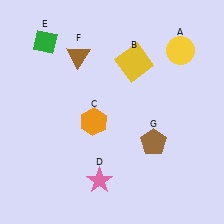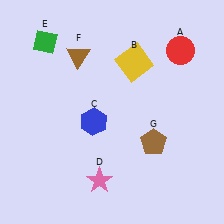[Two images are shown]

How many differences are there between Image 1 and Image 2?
There are 2 differences between the two images.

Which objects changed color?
A changed from yellow to red. C changed from orange to blue.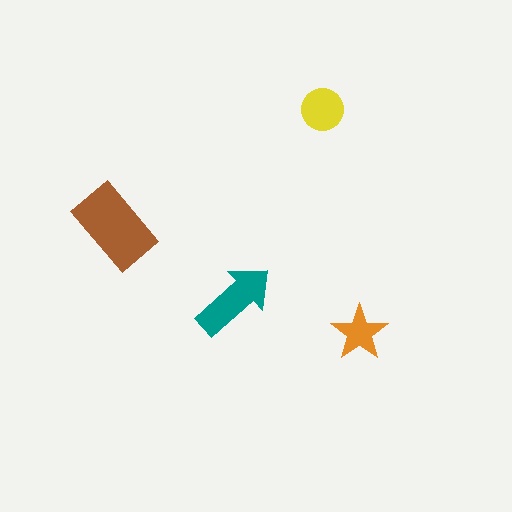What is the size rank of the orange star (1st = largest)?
4th.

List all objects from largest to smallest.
The brown rectangle, the teal arrow, the yellow circle, the orange star.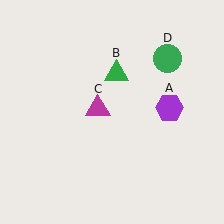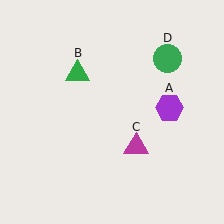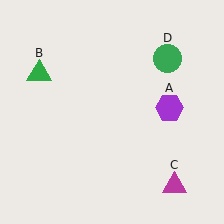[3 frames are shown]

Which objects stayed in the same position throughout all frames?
Purple hexagon (object A) and green circle (object D) remained stationary.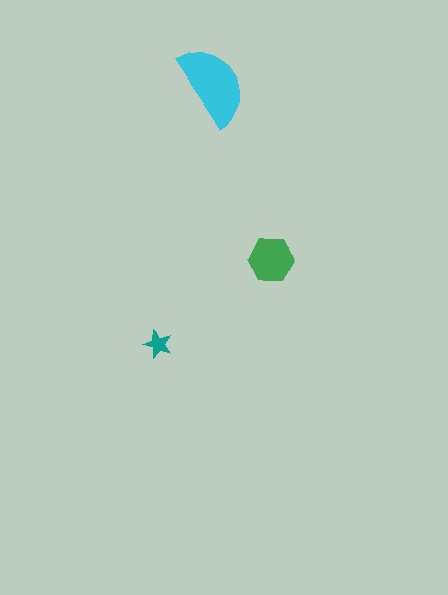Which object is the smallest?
The teal star.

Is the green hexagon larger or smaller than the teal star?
Larger.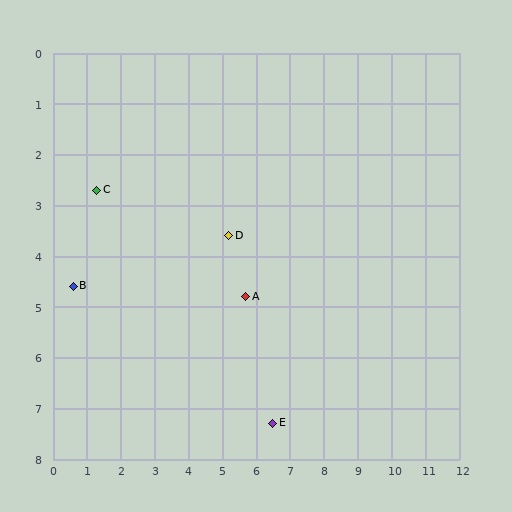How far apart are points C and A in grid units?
Points C and A are about 4.9 grid units apart.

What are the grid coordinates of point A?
Point A is at approximately (5.7, 4.8).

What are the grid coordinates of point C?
Point C is at approximately (1.3, 2.7).